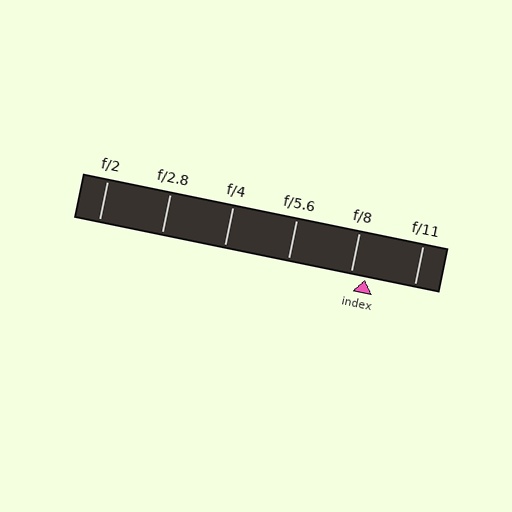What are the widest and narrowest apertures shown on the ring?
The widest aperture shown is f/2 and the narrowest is f/11.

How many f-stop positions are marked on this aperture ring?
There are 6 f-stop positions marked.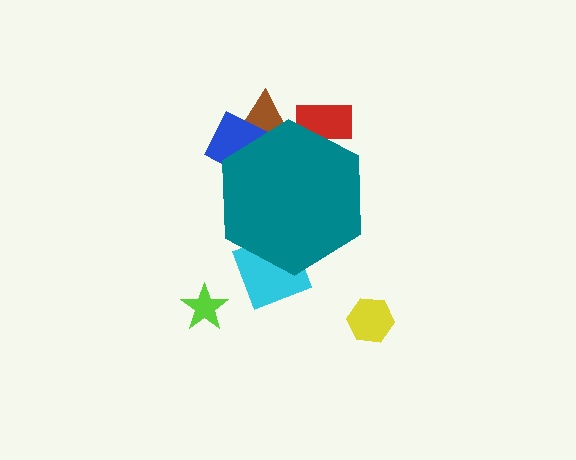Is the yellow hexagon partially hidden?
No, the yellow hexagon is fully visible.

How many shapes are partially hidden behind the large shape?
4 shapes are partially hidden.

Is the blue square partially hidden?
Yes, the blue square is partially hidden behind the teal hexagon.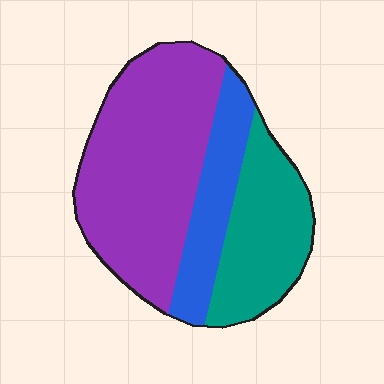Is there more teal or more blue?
Teal.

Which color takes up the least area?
Blue, at roughly 20%.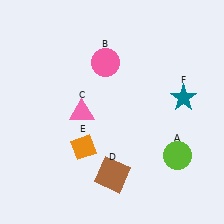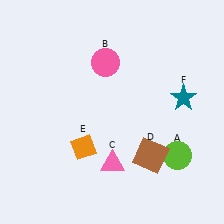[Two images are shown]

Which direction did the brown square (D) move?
The brown square (D) moved right.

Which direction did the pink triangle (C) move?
The pink triangle (C) moved down.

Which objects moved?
The objects that moved are: the pink triangle (C), the brown square (D).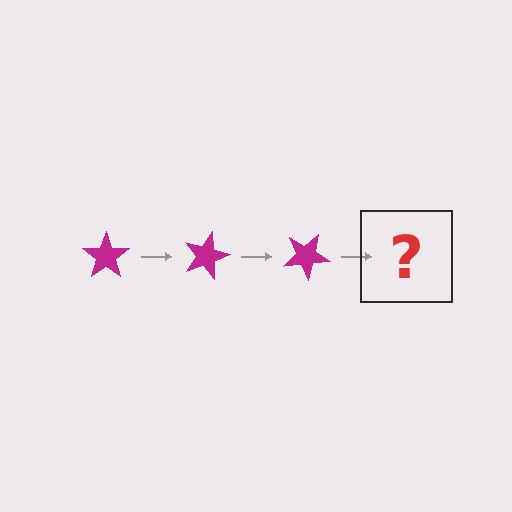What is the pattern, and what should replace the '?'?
The pattern is that the star rotates 15 degrees each step. The '?' should be a magenta star rotated 45 degrees.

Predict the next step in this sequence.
The next step is a magenta star rotated 45 degrees.